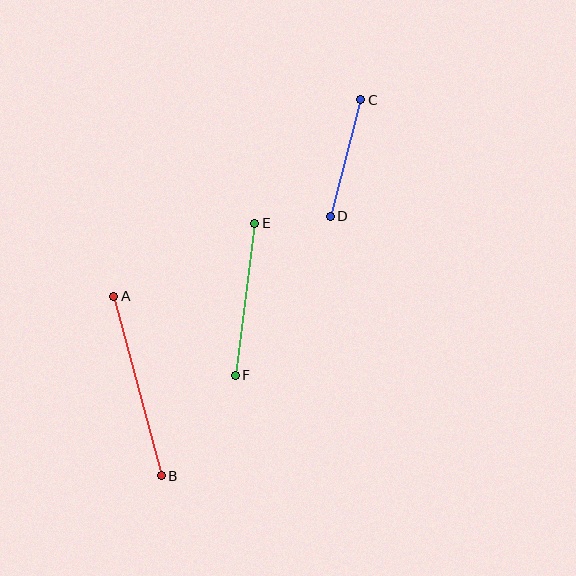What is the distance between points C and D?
The distance is approximately 120 pixels.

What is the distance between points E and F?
The distance is approximately 153 pixels.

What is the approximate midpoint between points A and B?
The midpoint is at approximately (137, 386) pixels.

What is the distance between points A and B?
The distance is approximately 186 pixels.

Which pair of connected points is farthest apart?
Points A and B are farthest apart.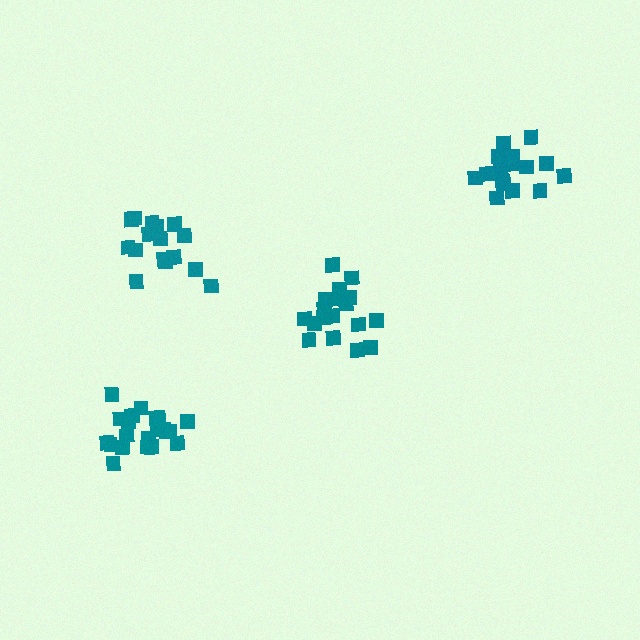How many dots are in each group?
Group 1: 21 dots, Group 2: 18 dots, Group 3: 16 dots, Group 4: 18 dots (73 total).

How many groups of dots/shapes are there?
There are 4 groups.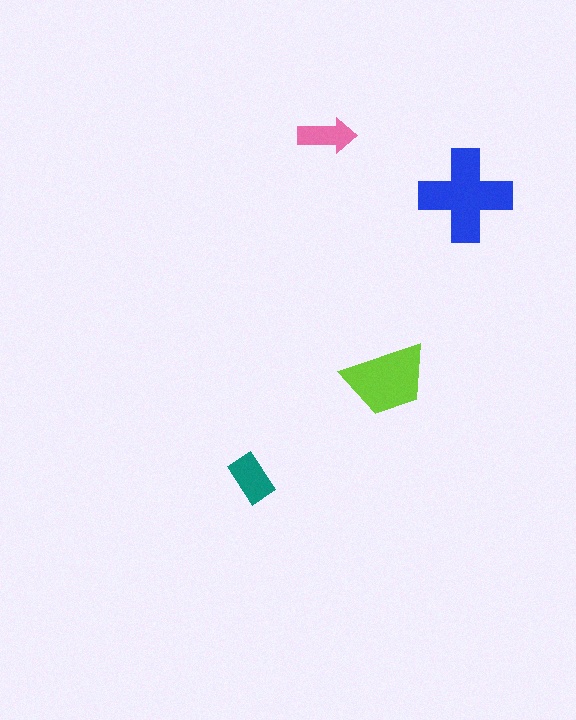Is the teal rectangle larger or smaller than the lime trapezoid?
Smaller.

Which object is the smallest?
The pink arrow.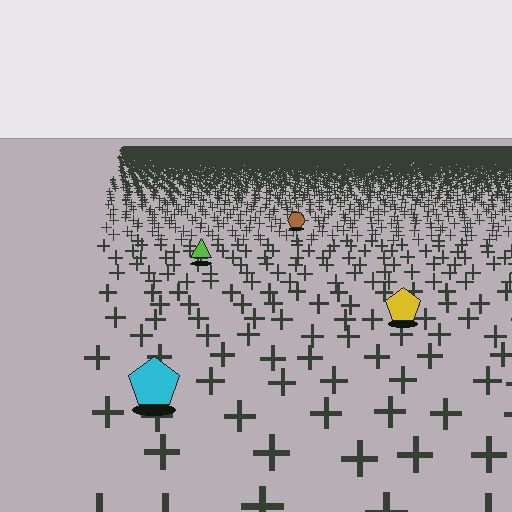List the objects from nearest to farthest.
From nearest to farthest: the cyan pentagon, the yellow pentagon, the lime triangle, the brown hexagon.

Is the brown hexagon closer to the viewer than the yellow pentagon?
No. The yellow pentagon is closer — you can tell from the texture gradient: the ground texture is coarser near it.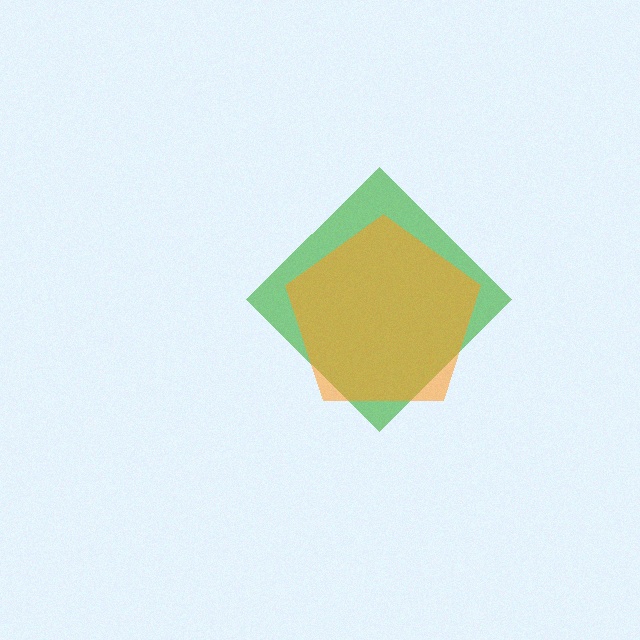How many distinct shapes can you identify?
There are 2 distinct shapes: a green diamond, an orange pentagon.